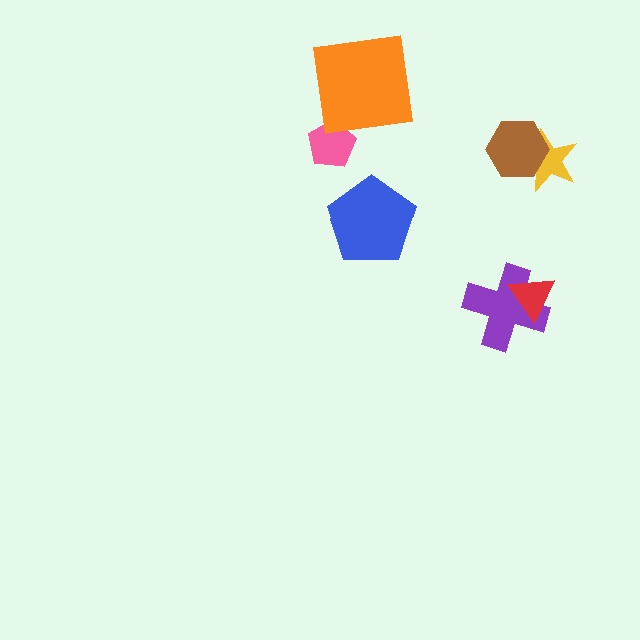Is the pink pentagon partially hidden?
No, no other shape covers it.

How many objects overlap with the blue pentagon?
0 objects overlap with the blue pentagon.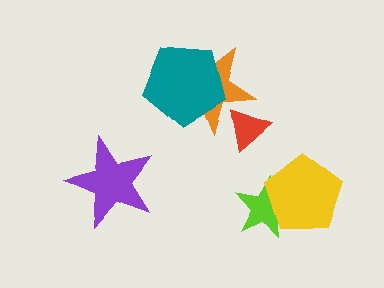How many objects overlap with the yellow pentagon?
1 object overlaps with the yellow pentagon.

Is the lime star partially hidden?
Yes, it is partially covered by another shape.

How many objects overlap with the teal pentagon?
1 object overlaps with the teal pentagon.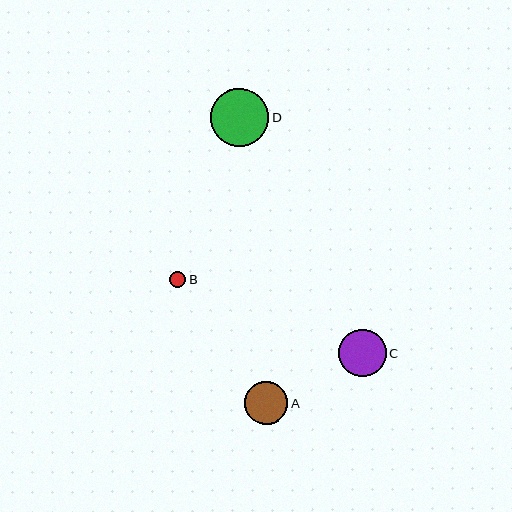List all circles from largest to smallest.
From largest to smallest: D, C, A, B.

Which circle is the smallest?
Circle B is the smallest with a size of approximately 16 pixels.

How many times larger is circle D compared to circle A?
Circle D is approximately 1.3 times the size of circle A.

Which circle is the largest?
Circle D is the largest with a size of approximately 58 pixels.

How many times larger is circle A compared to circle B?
Circle A is approximately 2.7 times the size of circle B.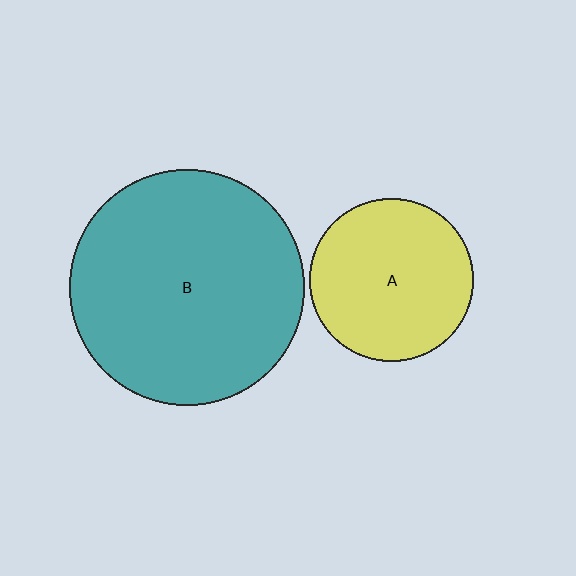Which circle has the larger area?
Circle B (teal).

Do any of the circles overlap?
No, none of the circles overlap.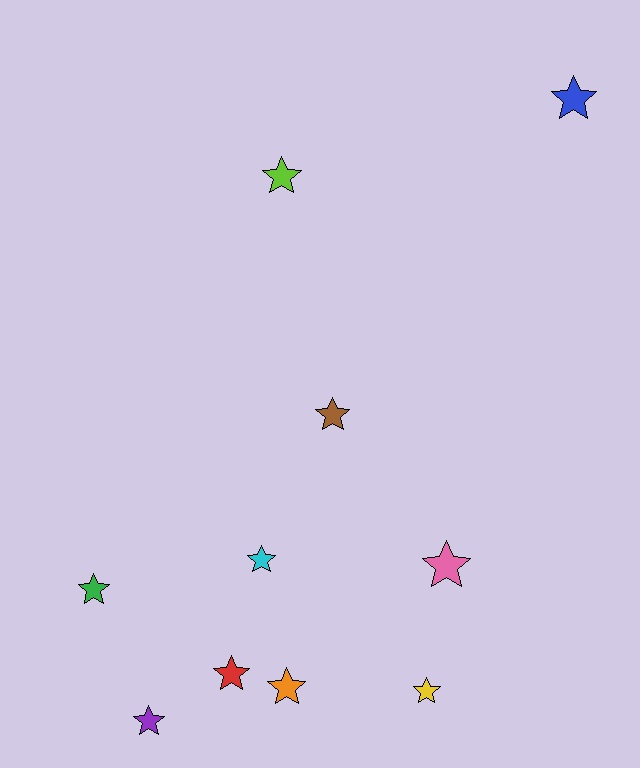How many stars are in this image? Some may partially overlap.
There are 10 stars.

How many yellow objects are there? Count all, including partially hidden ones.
There is 1 yellow object.